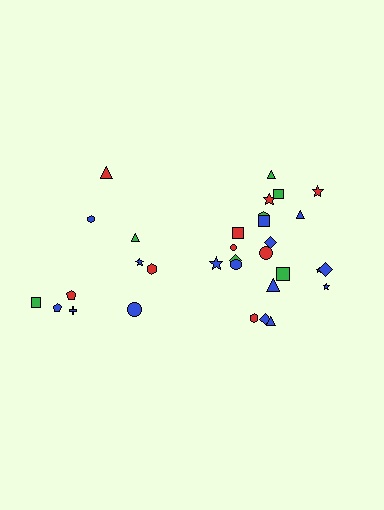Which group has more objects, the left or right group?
The right group.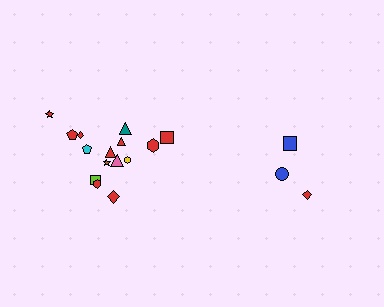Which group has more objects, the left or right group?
The left group.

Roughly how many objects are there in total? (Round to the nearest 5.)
Roughly 20 objects in total.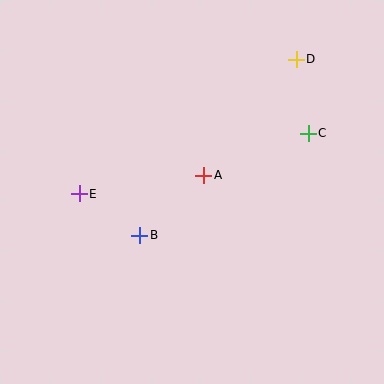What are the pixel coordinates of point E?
Point E is at (79, 194).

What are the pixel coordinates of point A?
Point A is at (204, 175).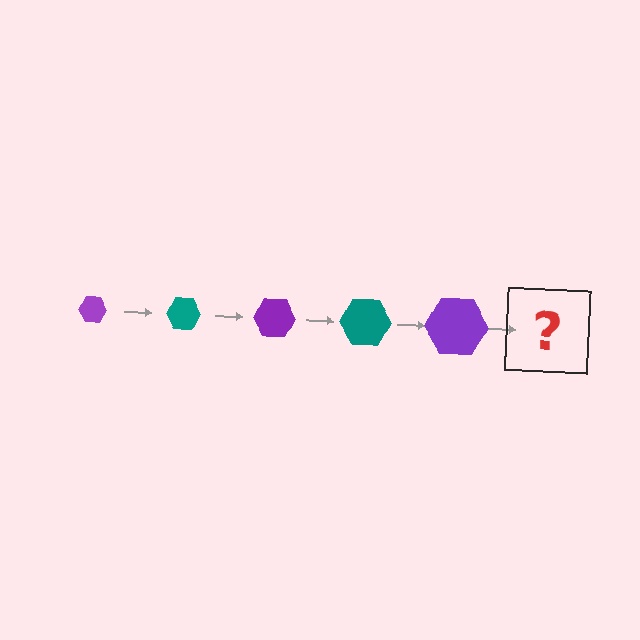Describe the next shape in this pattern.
It should be a teal hexagon, larger than the previous one.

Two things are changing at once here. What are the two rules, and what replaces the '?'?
The two rules are that the hexagon grows larger each step and the color cycles through purple and teal. The '?' should be a teal hexagon, larger than the previous one.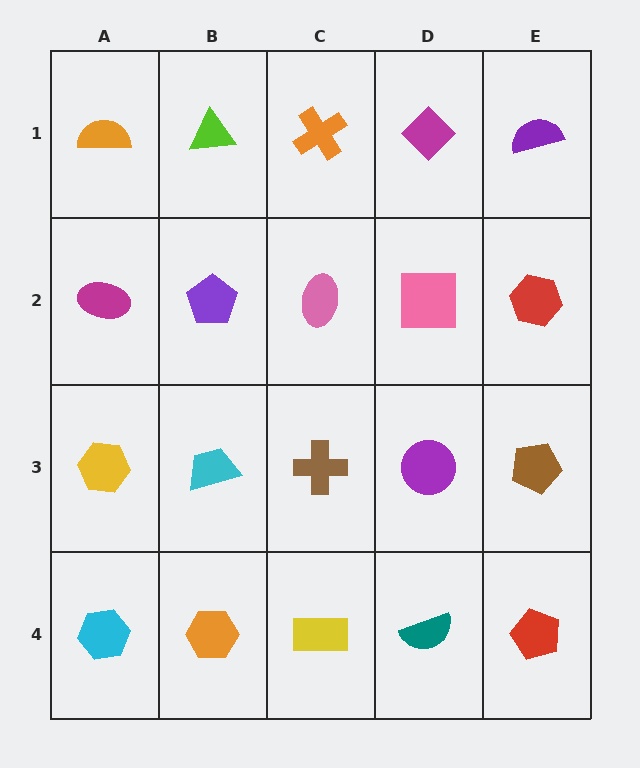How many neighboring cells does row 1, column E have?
2.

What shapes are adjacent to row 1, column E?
A red hexagon (row 2, column E), a magenta diamond (row 1, column D).